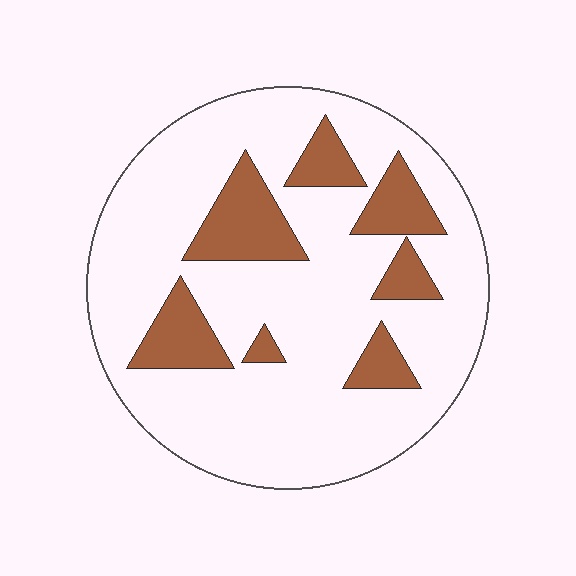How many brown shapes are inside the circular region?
7.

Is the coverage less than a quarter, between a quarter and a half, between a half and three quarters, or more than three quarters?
Less than a quarter.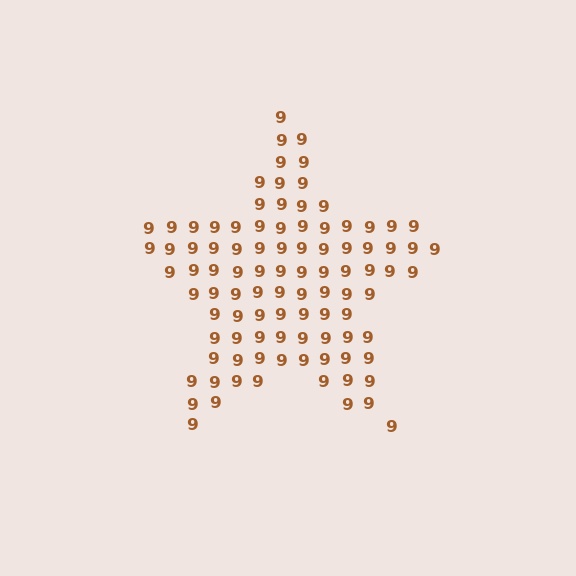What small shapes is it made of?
It is made of small digit 9's.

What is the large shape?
The large shape is a star.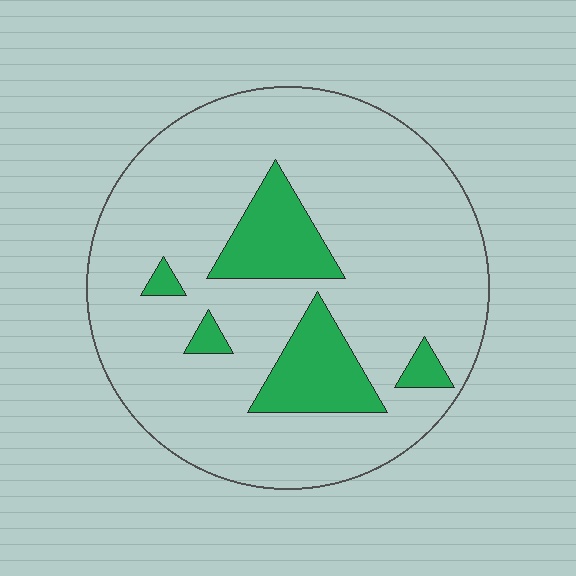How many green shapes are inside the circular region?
5.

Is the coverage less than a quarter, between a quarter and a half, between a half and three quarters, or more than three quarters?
Less than a quarter.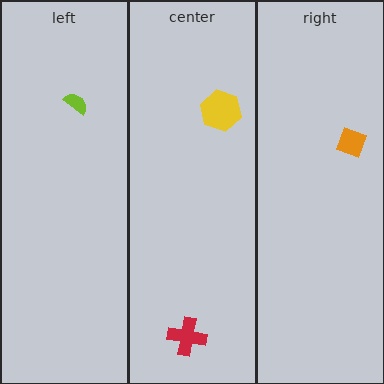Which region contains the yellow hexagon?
The center region.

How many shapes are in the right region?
1.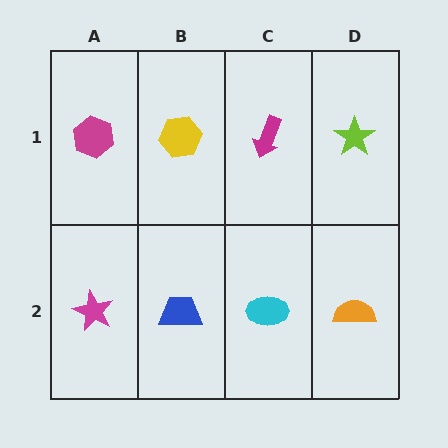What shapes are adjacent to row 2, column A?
A magenta hexagon (row 1, column A), a blue trapezoid (row 2, column B).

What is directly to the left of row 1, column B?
A magenta hexagon.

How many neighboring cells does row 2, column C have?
3.